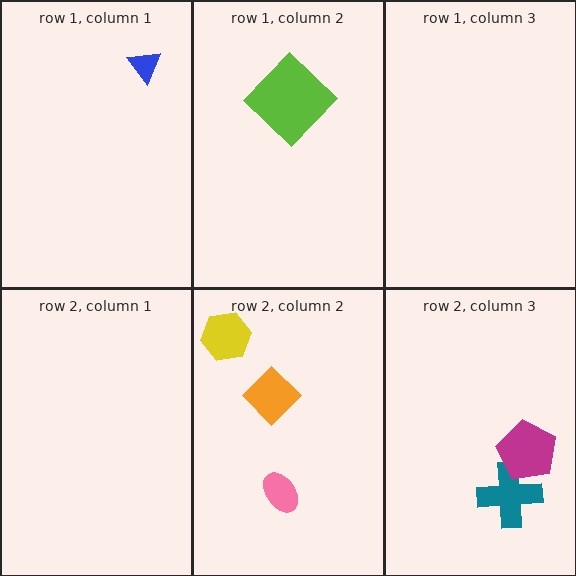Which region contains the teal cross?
The row 2, column 3 region.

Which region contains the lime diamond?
The row 1, column 2 region.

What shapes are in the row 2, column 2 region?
The yellow hexagon, the orange diamond, the pink ellipse.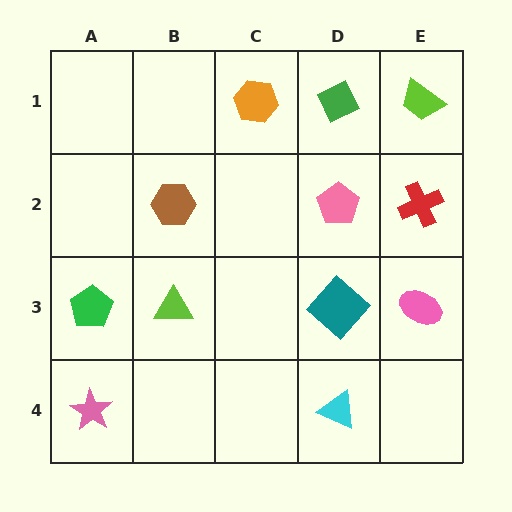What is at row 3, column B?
A lime triangle.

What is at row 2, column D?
A pink pentagon.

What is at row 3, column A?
A green pentagon.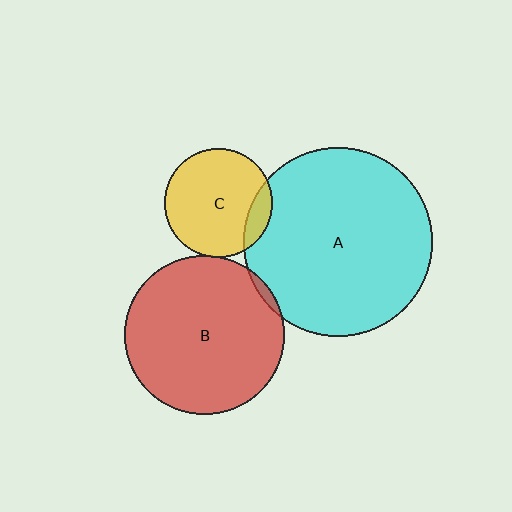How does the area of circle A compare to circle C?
Approximately 3.0 times.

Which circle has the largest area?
Circle A (cyan).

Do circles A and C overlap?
Yes.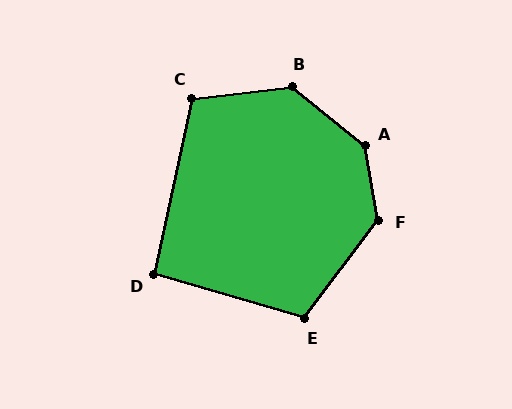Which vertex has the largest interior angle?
A, at approximately 140 degrees.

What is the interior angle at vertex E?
Approximately 111 degrees (obtuse).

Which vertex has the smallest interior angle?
D, at approximately 94 degrees.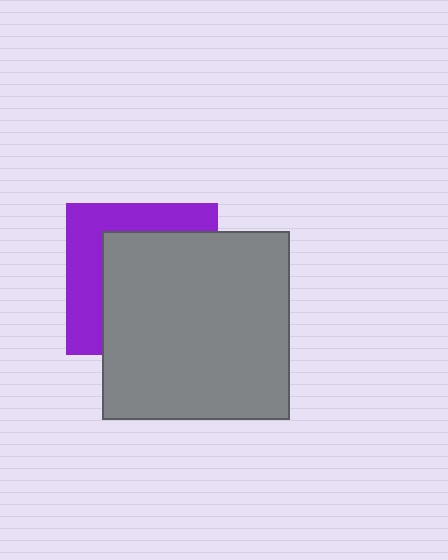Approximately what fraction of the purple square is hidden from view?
Roughly 62% of the purple square is hidden behind the gray square.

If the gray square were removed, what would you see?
You would see the complete purple square.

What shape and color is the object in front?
The object in front is a gray square.